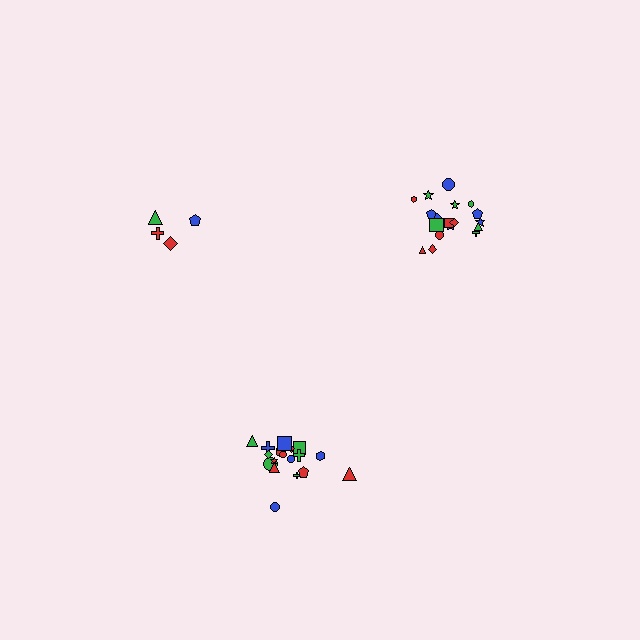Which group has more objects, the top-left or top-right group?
The top-right group.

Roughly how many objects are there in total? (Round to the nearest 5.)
Roughly 40 objects in total.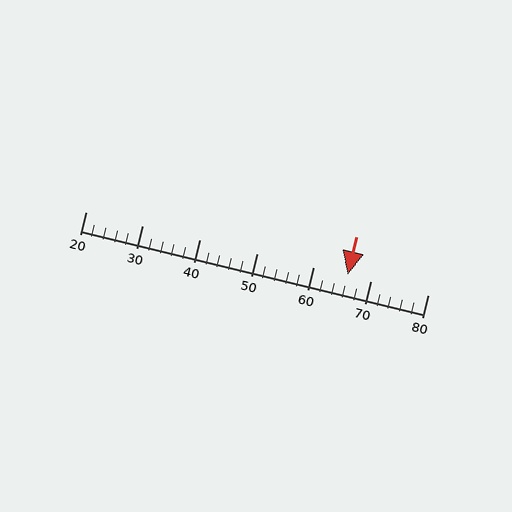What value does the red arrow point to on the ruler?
The red arrow points to approximately 66.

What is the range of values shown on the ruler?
The ruler shows values from 20 to 80.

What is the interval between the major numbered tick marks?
The major tick marks are spaced 10 units apart.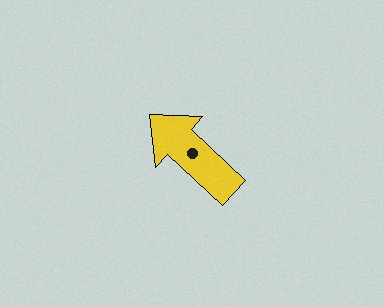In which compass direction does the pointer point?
Northwest.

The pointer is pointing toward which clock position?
Roughly 10 o'clock.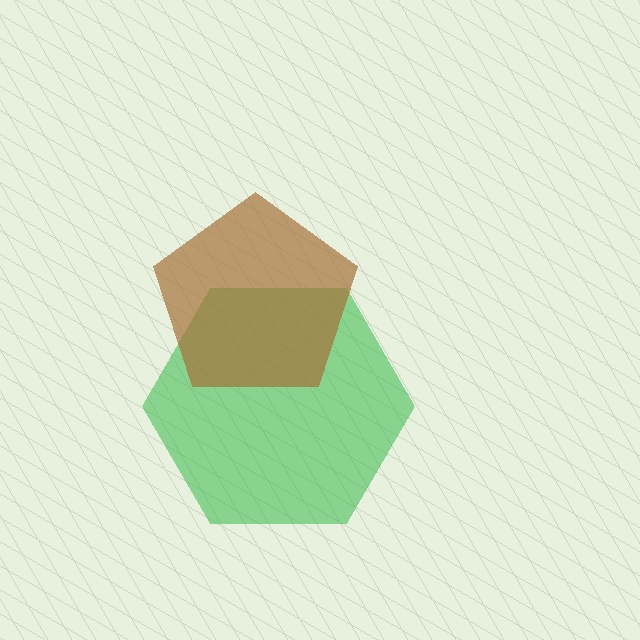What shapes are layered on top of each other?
The layered shapes are: a green hexagon, a brown pentagon.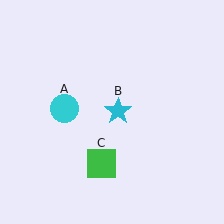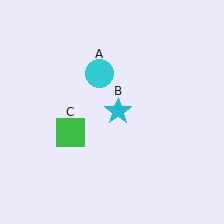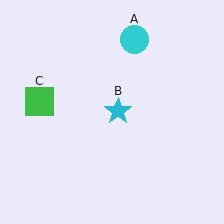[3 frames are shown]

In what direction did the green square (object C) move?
The green square (object C) moved up and to the left.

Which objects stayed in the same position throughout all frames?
Cyan star (object B) remained stationary.